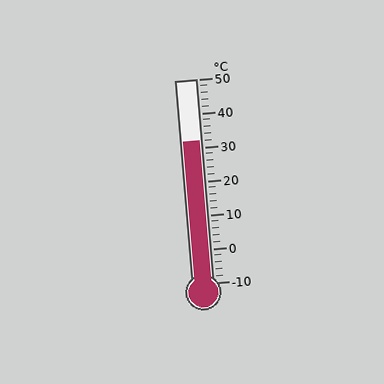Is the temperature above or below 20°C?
The temperature is above 20°C.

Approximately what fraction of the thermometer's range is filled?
The thermometer is filled to approximately 70% of its range.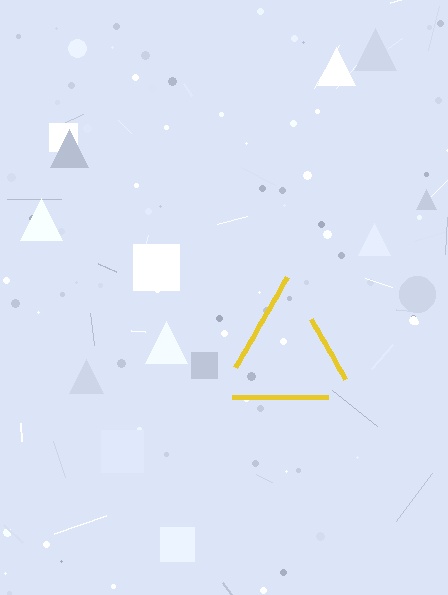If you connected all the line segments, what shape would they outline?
They would outline a triangle.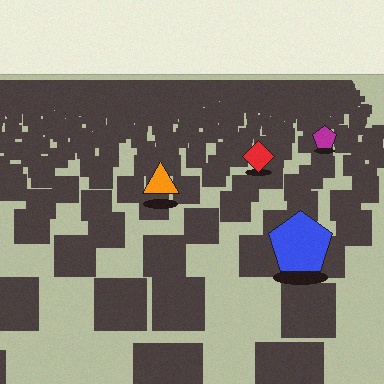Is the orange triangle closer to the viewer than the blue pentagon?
No. The blue pentagon is closer — you can tell from the texture gradient: the ground texture is coarser near it.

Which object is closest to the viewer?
The blue pentagon is closest. The texture marks near it are larger and more spread out.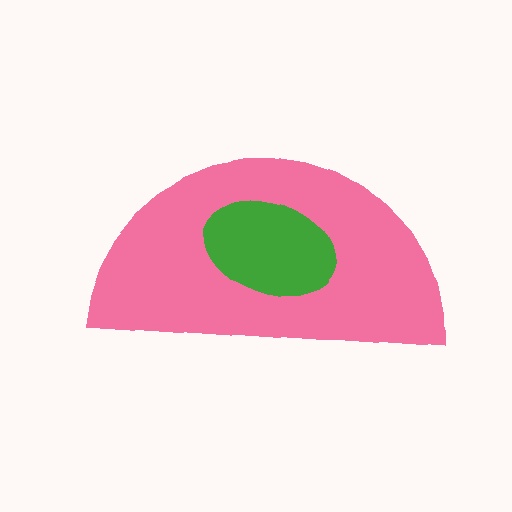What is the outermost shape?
The pink semicircle.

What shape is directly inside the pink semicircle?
The green ellipse.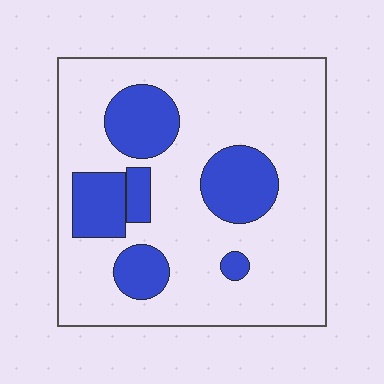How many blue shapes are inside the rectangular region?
6.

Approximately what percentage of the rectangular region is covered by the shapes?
Approximately 25%.